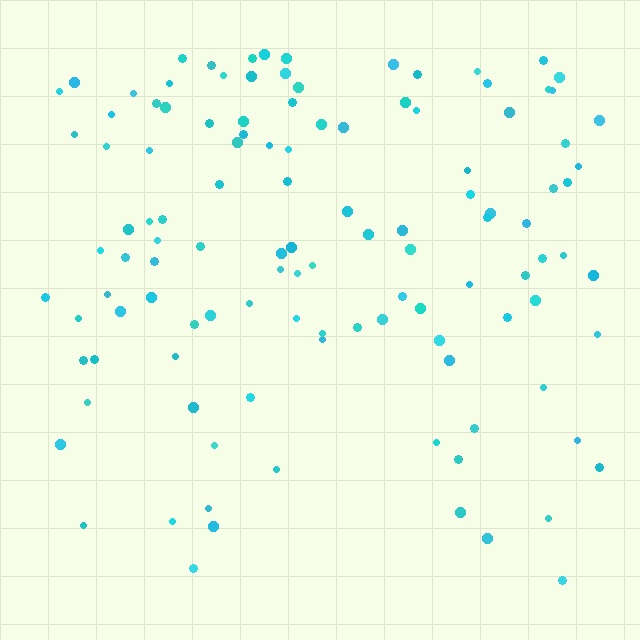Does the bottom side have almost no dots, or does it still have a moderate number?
Still a moderate number, just noticeably fewer than the top.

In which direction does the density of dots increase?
From bottom to top, with the top side densest.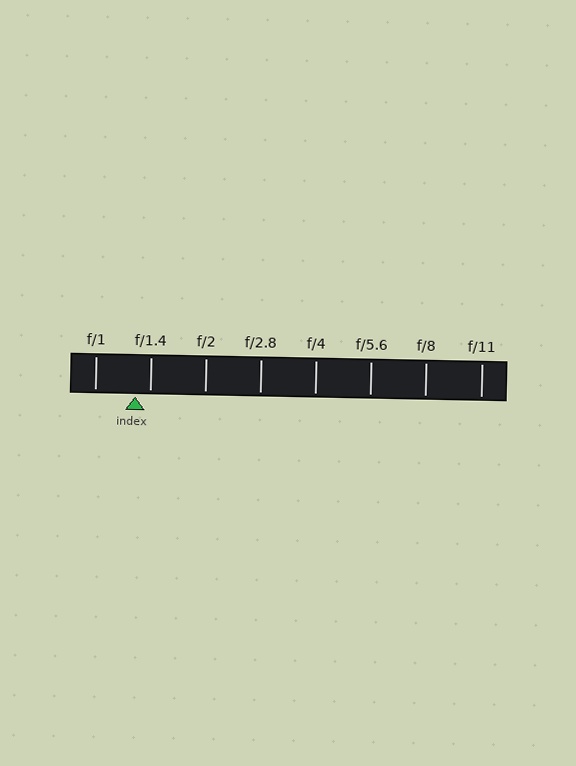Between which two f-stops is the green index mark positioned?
The index mark is between f/1 and f/1.4.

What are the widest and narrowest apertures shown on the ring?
The widest aperture shown is f/1 and the narrowest is f/11.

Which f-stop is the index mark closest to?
The index mark is closest to f/1.4.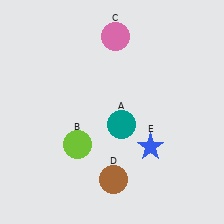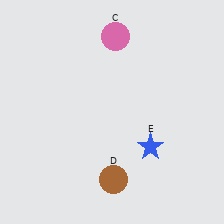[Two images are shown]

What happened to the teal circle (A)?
The teal circle (A) was removed in Image 2. It was in the bottom-right area of Image 1.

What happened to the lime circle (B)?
The lime circle (B) was removed in Image 2. It was in the bottom-left area of Image 1.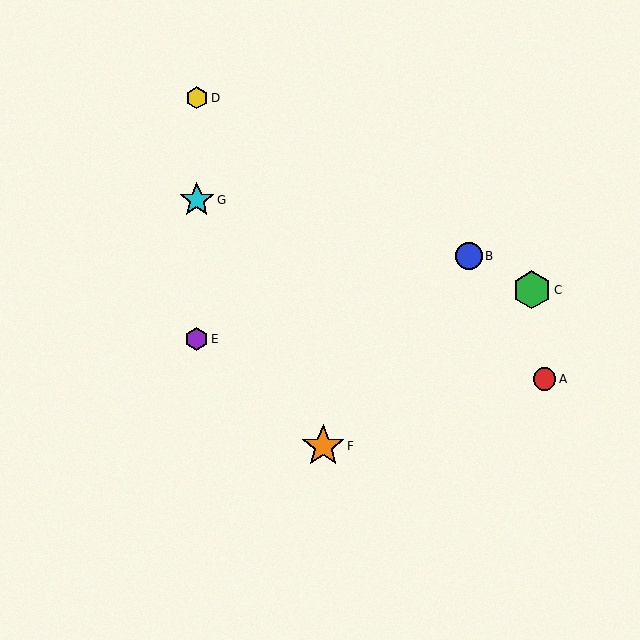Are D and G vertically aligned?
Yes, both are at x≈197.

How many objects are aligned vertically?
3 objects (D, E, G) are aligned vertically.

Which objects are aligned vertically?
Objects D, E, G are aligned vertically.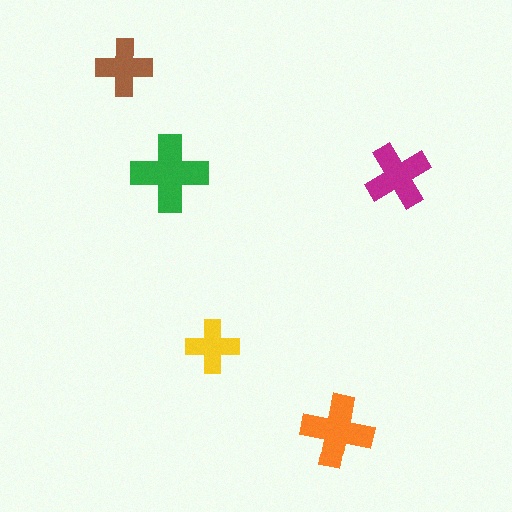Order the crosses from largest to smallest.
the green one, the orange one, the magenta one, the brown one, the yellow one.